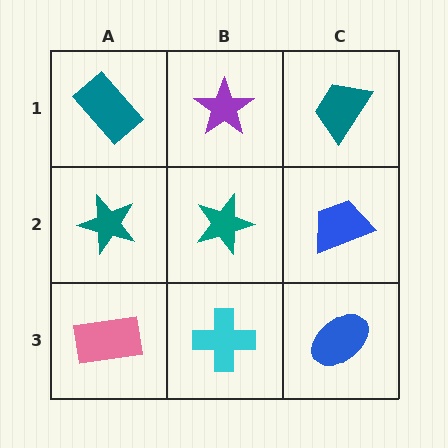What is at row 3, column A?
A pink rectangle.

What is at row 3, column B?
A cyan cross.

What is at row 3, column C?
A blue ellipse.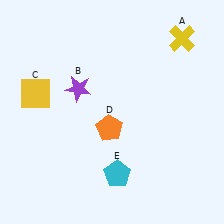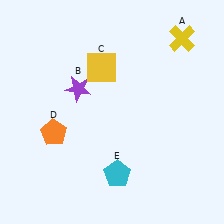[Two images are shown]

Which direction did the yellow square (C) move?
The yellow square (C) moved right.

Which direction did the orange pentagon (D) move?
The orange pentagon (D) moved left.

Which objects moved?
The objects that moved are: the yellow square (C), the orange pentagon (D).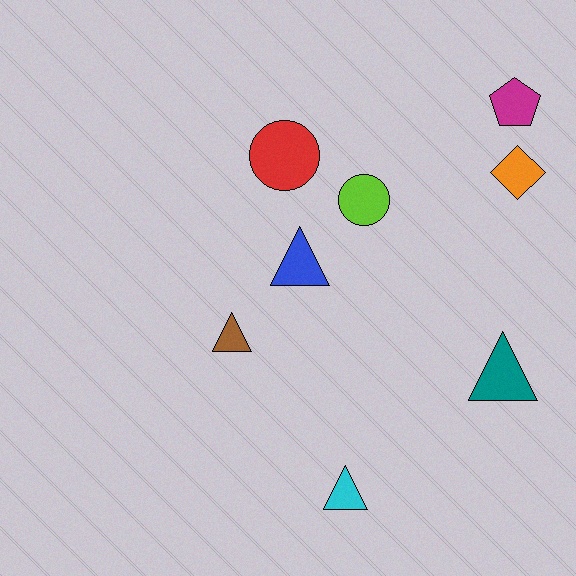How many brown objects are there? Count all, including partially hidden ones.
There is 1 brown object.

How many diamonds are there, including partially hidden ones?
There is 1 diamond.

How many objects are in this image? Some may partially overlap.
There are 8 objects.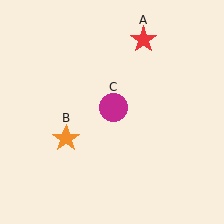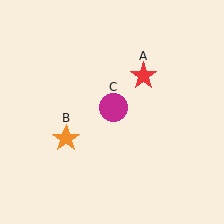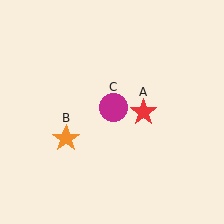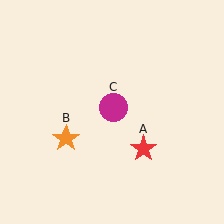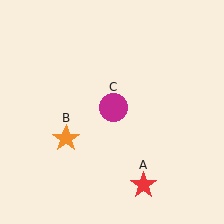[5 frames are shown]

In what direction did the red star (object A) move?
The red star (object A) moved down.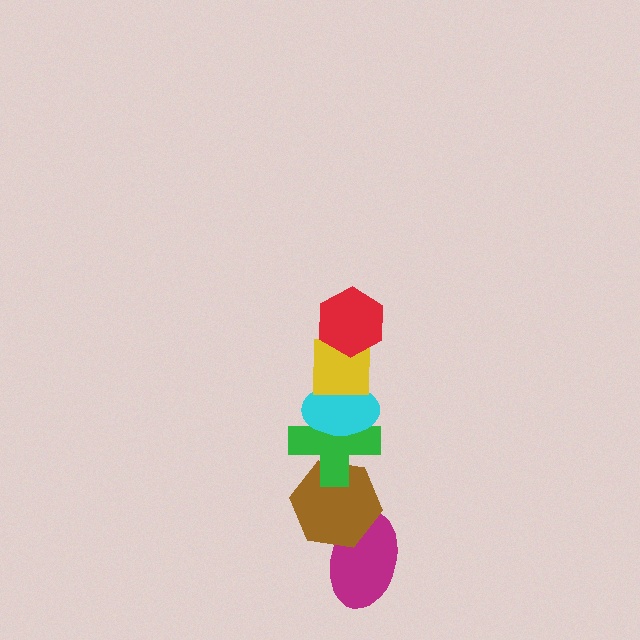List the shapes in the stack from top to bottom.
From top to bottom: the red hexagon, the yellow square, the cyan ellipse, the green cross, the brown hexagon, the magenta ellipse.